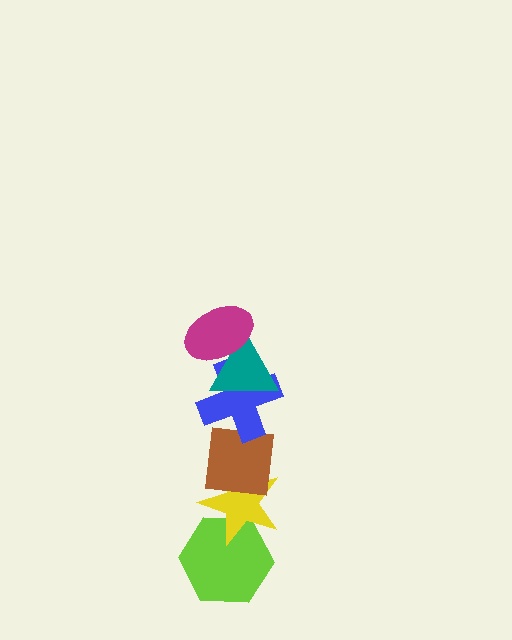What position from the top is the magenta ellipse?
The magenta ellipse is 1st from the top.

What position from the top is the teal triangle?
The teal triangle is 2nd from the top.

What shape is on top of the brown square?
The blue cross is on top of the brown square.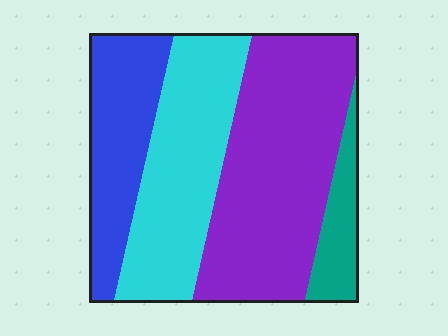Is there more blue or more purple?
Purple.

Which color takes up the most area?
Purple, at roughly 40%.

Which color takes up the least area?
Teal, at roughly 10%.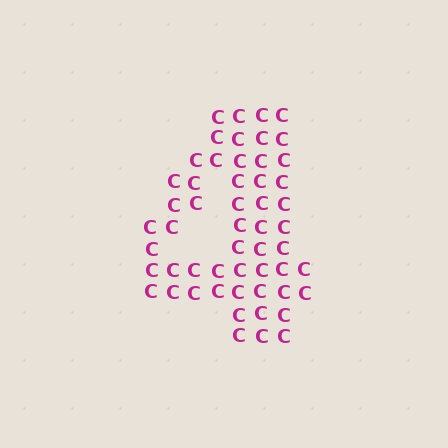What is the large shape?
The large shape is the digit 4.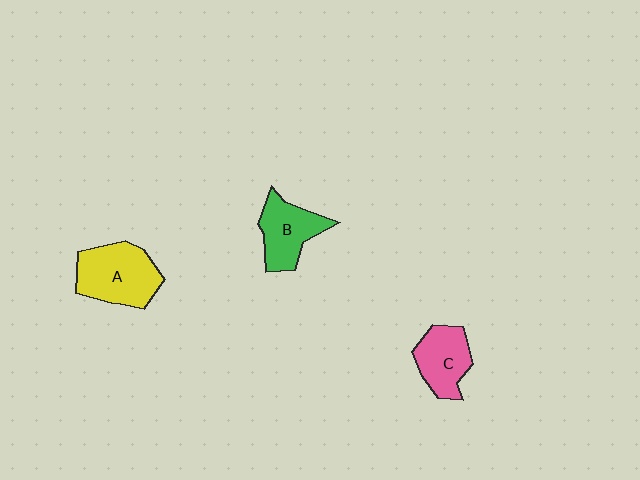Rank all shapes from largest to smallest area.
From largest to smallest: A (yellow), B (green), C (pink).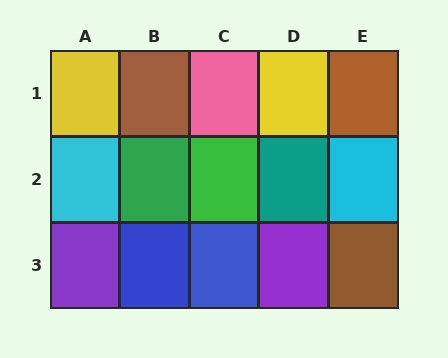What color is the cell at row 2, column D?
Teal.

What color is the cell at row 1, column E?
Brown.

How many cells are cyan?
2 cells are cyan.